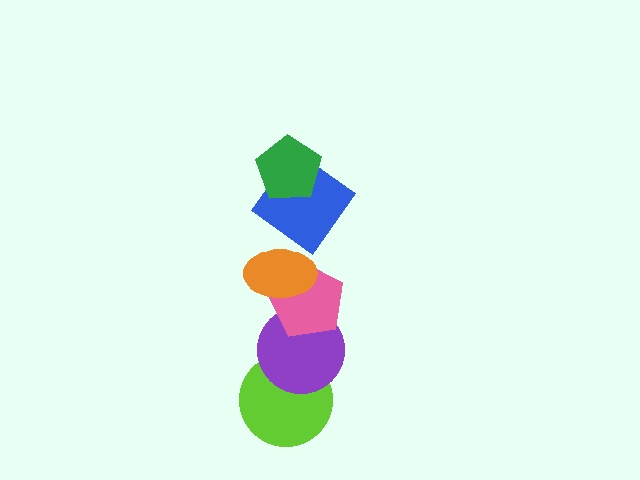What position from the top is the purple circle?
The purple circle is 5th from the top.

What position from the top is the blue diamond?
The blue diamond is 2nd from the top.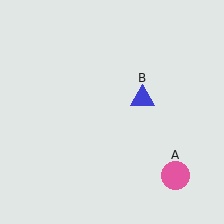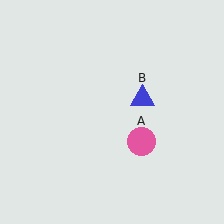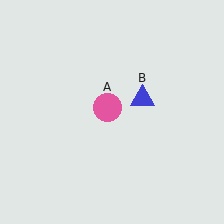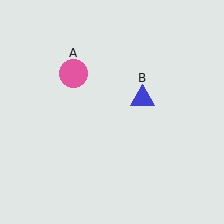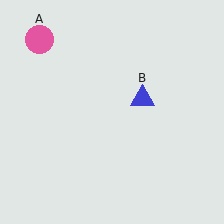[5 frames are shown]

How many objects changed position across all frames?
1 object changed position: pink circle (object A).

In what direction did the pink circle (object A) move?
The pink circle (object A) moved up and to the left.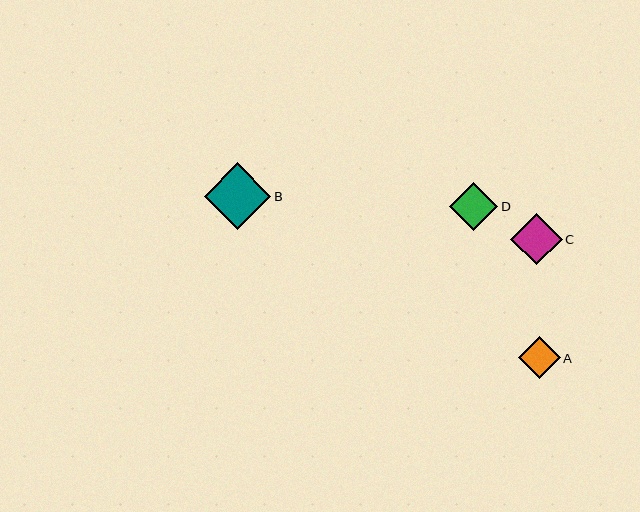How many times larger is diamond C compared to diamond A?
Diamond C is approximately 1.2 times the size of diamond A.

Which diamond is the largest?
Diamond B is the largest with a size of approximately 66 pixels.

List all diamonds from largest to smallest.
From largest to smallest: B, C, D, A.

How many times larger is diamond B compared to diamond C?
Diamond B is approximately 1.3 times the size of diamond C.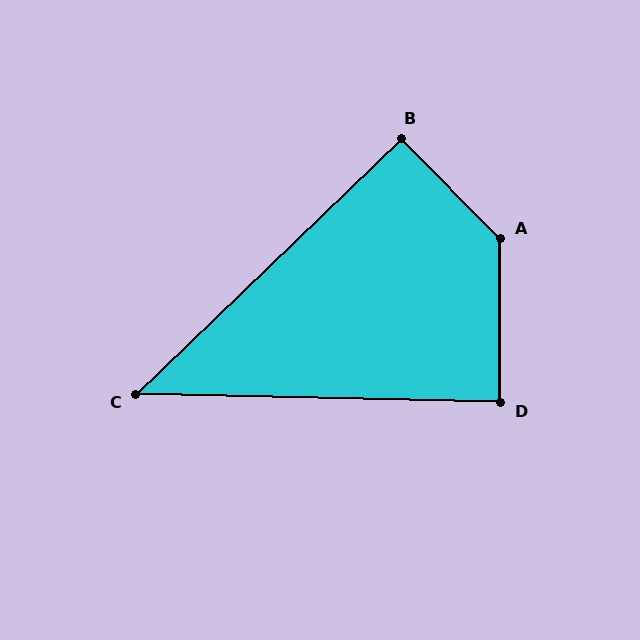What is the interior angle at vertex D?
Approximately 89 degrees (approximately right).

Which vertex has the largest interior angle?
A, at approximately 135 degrees.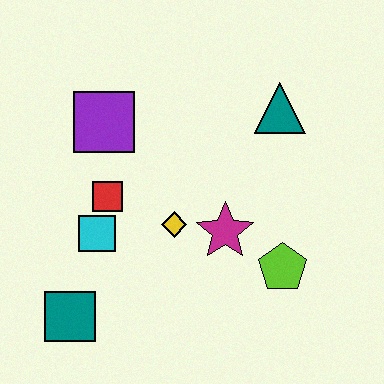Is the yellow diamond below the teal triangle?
Yes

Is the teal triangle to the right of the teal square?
Yes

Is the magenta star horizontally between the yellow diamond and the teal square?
No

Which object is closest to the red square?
The cyan square is closest to the red square.